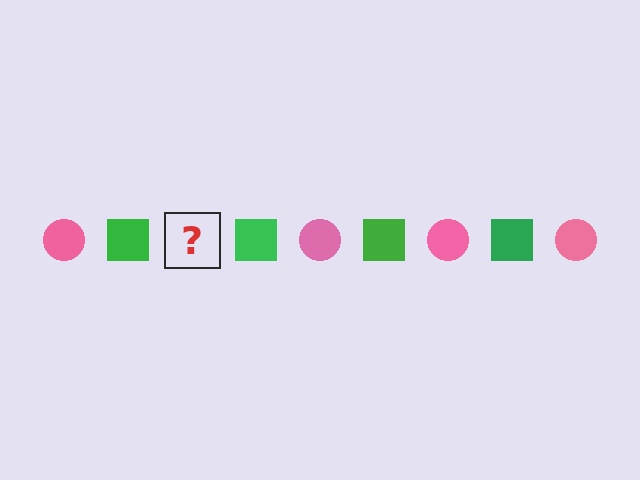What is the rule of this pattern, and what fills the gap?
The rule is that the pattern alternates between pink circle and green square. The gap should be filled with a pink circle.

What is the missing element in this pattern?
The missing element is a pink circle.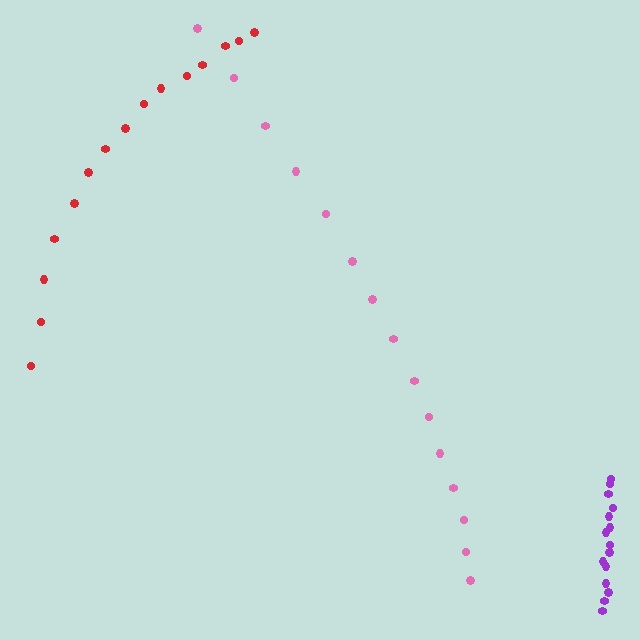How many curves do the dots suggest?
There are 3 distinct paths.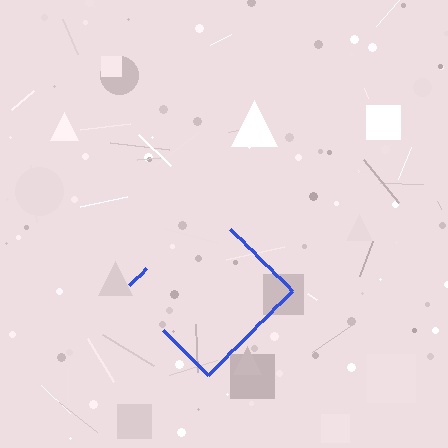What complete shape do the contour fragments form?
The contour fragments form a diamond.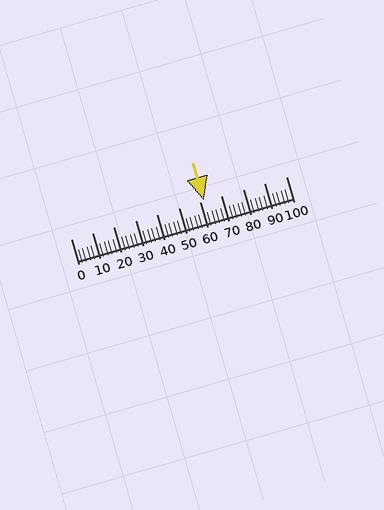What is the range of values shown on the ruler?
The ruler shows values from 0 to 100.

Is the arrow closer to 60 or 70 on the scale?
The arrow is closer to 60.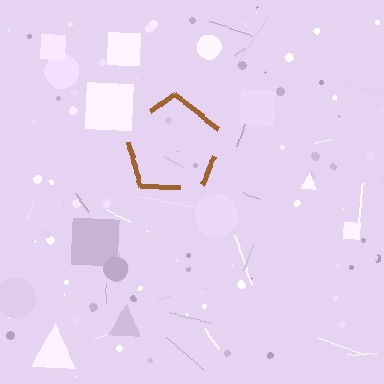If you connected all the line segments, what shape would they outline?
They would outline a pentagon.